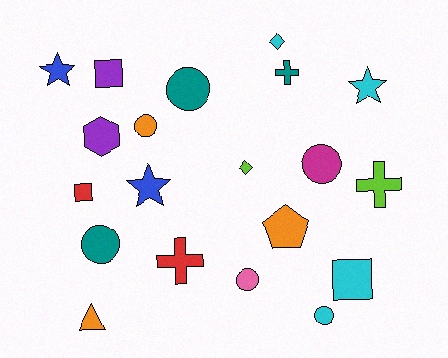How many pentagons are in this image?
There is 1 pentagon.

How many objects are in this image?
There are 20 objects.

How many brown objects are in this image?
There are no brown objects.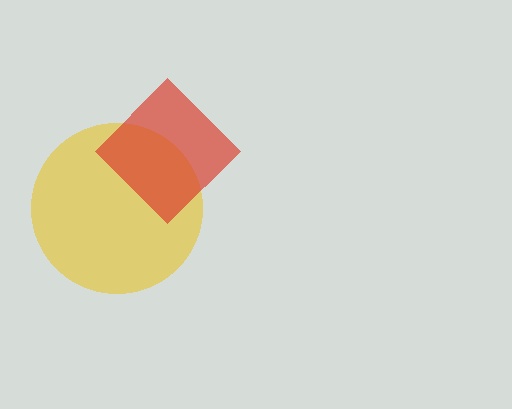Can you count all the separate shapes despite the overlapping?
Yes, there are 2 separate shapes.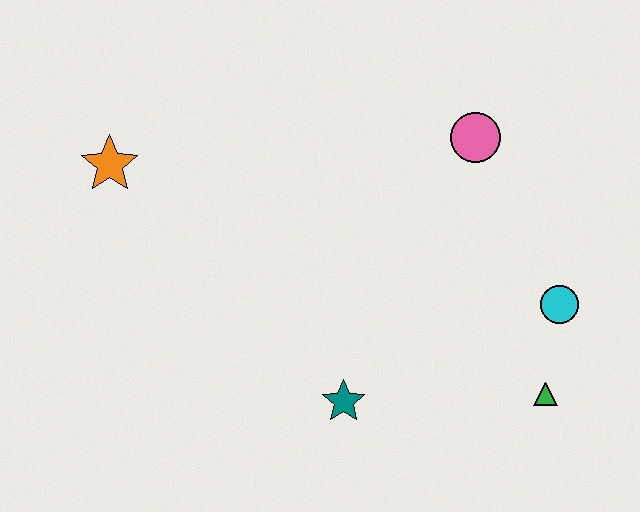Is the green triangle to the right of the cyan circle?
No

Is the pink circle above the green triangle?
Yes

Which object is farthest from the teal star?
The orange star is farthest from the teal star.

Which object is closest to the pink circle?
The cyan circle is closest to the pink circle.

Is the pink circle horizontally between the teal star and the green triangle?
Yes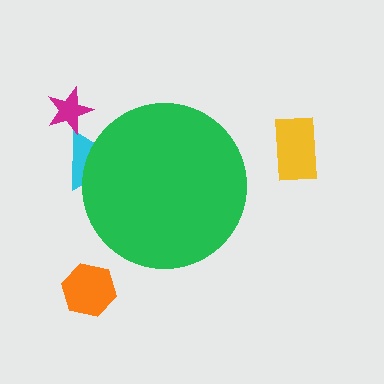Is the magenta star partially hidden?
No, the magenta star is fully visible.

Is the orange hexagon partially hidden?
No, the orange hexagon is fully visible.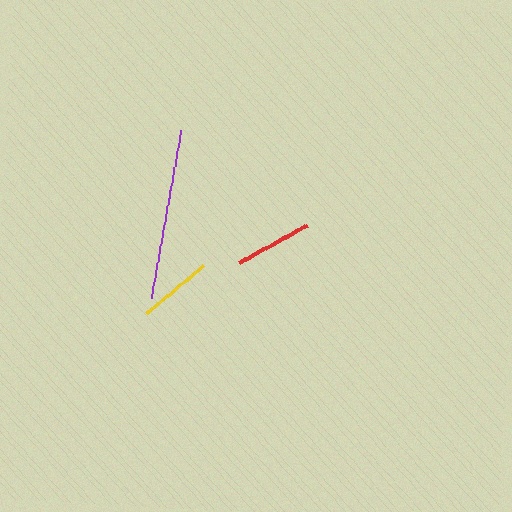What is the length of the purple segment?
The purple segment is approximately 171 pixels long.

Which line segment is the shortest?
The yellow line is the shortest at approximately 75 pixels.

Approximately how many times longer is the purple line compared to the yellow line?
The purple line is approximately 2.3 times the length of the yellow line.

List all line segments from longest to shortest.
From longest to shortest: purple, red, yellow.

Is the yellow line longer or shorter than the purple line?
The purple line is longer than the yellow line.